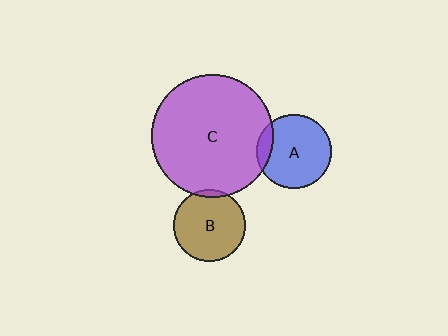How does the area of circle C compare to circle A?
Approximately 2.7 times.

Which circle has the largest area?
Circle C (purple).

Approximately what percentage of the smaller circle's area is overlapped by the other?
Approximately 10%.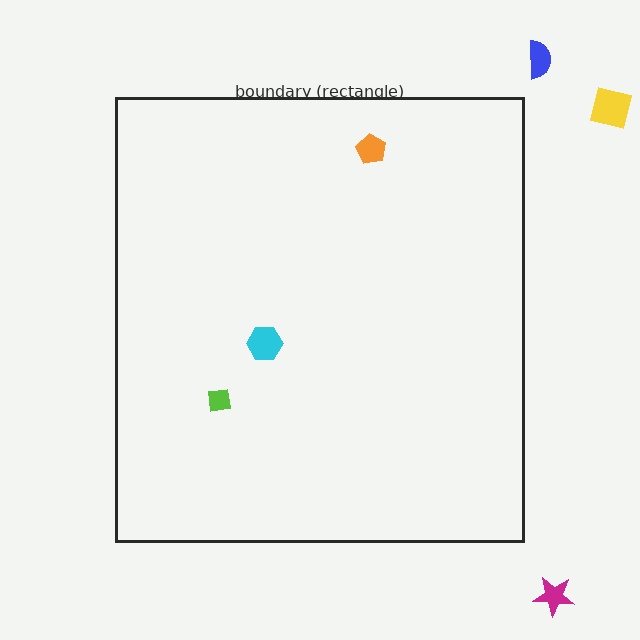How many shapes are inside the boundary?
3 inside, 3 outside.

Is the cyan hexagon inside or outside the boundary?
Inside.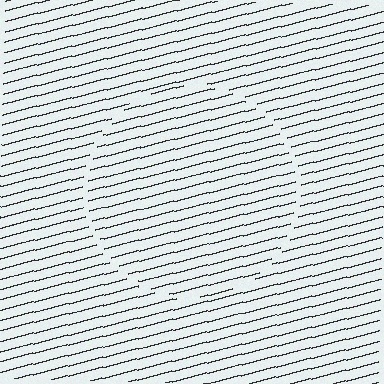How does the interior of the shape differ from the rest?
The interior of the shape contains the same grating, shifted by half a period — the contour is defined by the phase discontinuity where line-ends from the inner and outer gratings abut.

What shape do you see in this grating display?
An illusory circle. The interior of the shape contains the same grating, shifted by half a period — the contour is defined by the phase discontinuity where line-ends from the inner and outer gratings abut.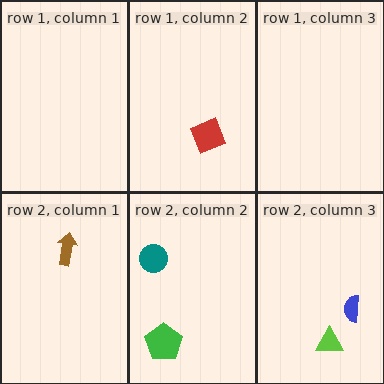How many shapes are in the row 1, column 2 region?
1.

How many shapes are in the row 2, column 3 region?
2.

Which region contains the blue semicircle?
The row 2, column 3 region.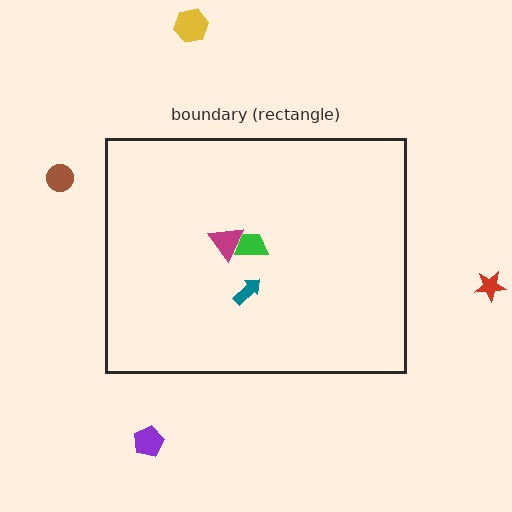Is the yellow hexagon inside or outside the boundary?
Outside.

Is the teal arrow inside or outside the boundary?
Inside.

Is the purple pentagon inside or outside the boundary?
Outside.